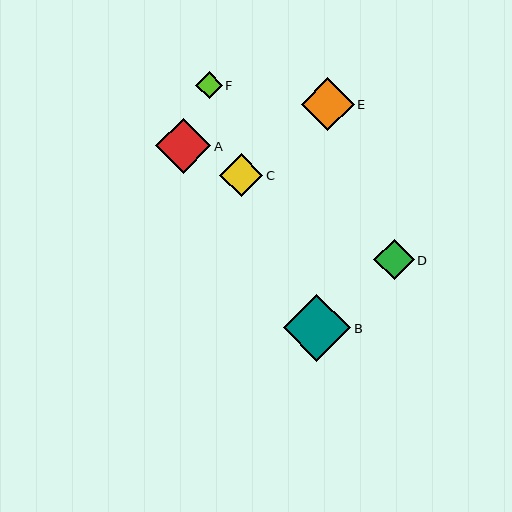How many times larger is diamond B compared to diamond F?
Diamond B is approximately 2.6 times the size of diamond F.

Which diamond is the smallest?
Diamond F is the smallest with a size of approximately 26 pixels.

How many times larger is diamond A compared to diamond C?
Diamond A is approximately 1.3 times the size of diamond C.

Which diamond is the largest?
Diamond B is the largest with a size of approximately 68 pixels.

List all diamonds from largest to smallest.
From largest to smallest: B, A, E, C, D, F.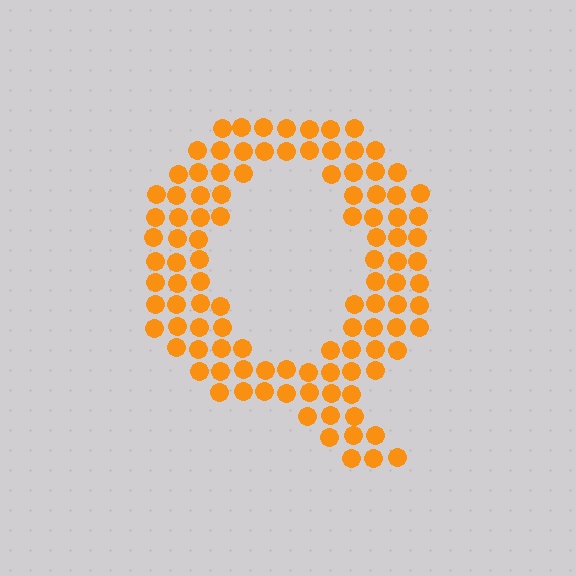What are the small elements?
The small elements are circles.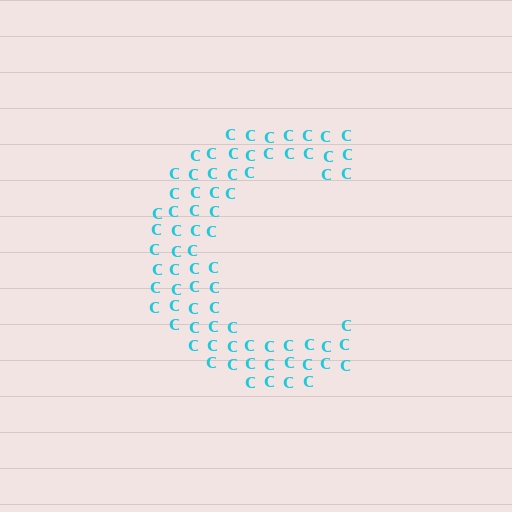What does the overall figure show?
The overall figure shows the letter C.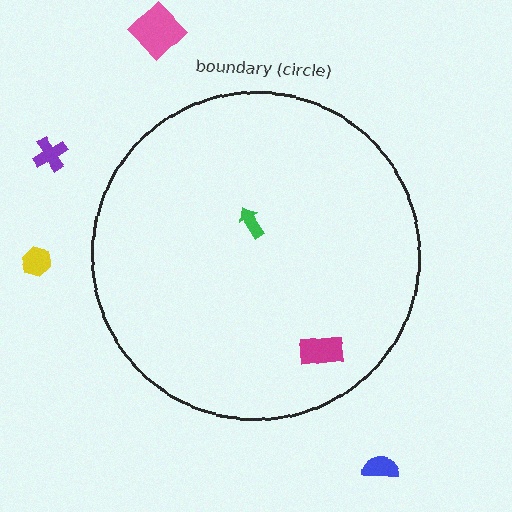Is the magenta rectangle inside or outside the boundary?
Inside.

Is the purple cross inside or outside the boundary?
Outside.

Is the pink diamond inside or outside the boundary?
Outside.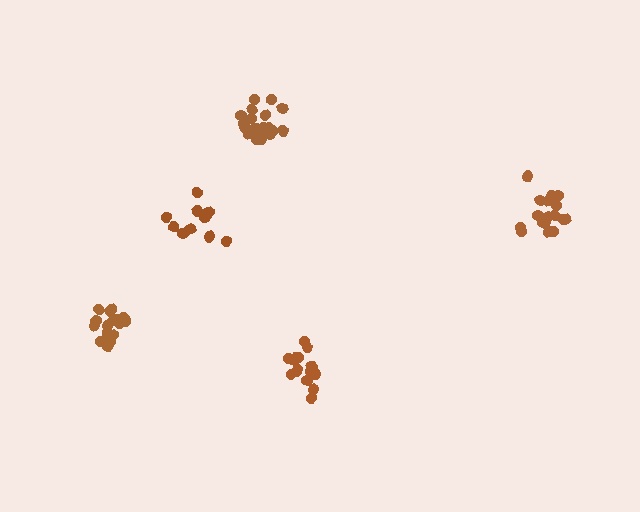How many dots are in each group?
Group 1: 19 dots, Group 2: 17 dots, Group 3: 15 dots, Group 4: 14 dots, Group 5: 19 dots (84 total).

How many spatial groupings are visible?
There are 5 spatial groupings.